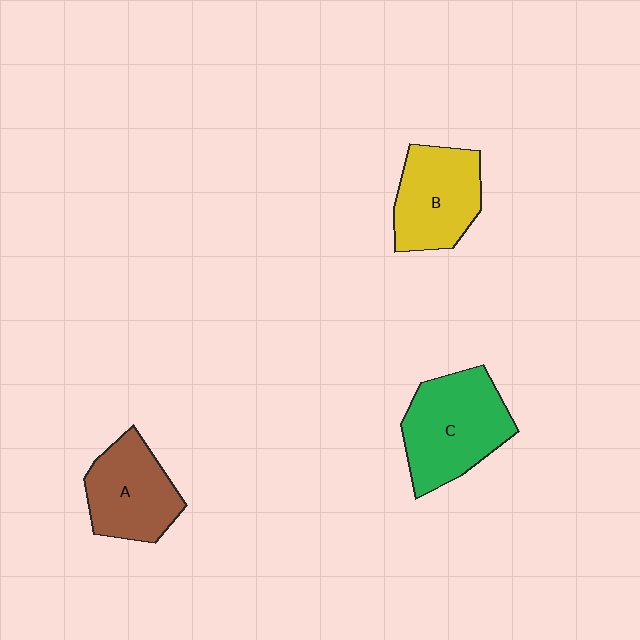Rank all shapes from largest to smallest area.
From largest to smallest: C (green), B (yellow), A (brown).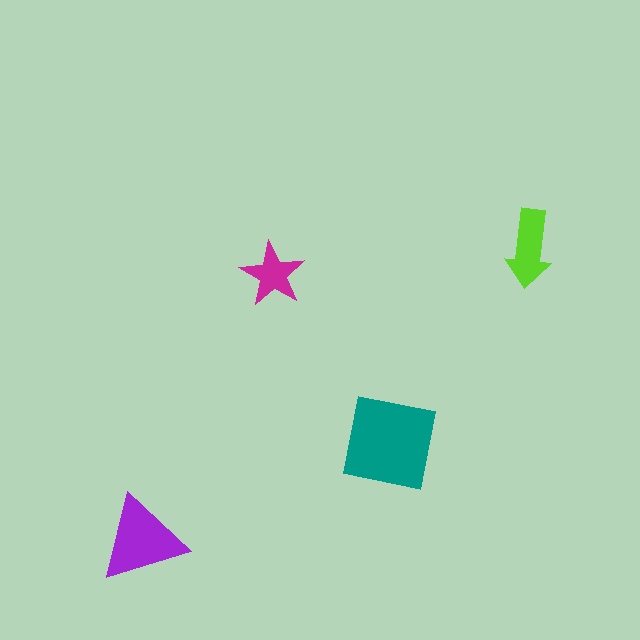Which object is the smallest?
The magenta star.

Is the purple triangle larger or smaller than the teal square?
Smaller.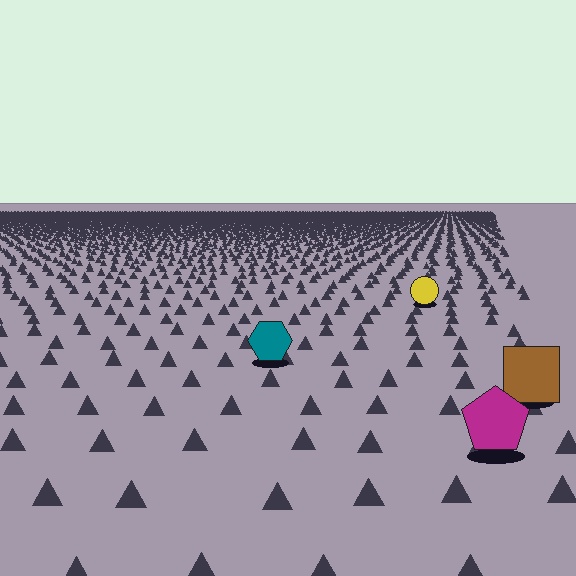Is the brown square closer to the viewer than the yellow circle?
Yes. The brown square is closer — you can tell from the texture gradient: the ground texture is coarser near it.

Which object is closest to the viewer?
The magenta pentagon is closest. The texture marks near it are larger and more spread out.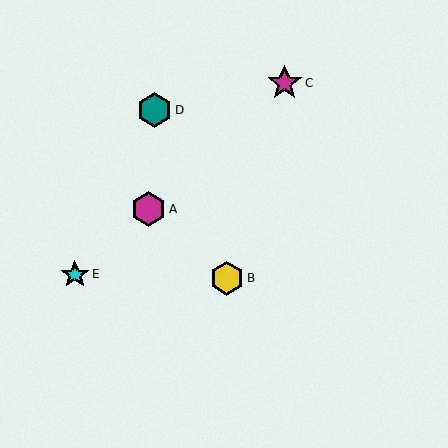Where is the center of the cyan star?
The center of the cyan star is at (75, 274).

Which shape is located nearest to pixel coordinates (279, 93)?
The magenta star (labeled C) at (285, 83) is nearest to that location.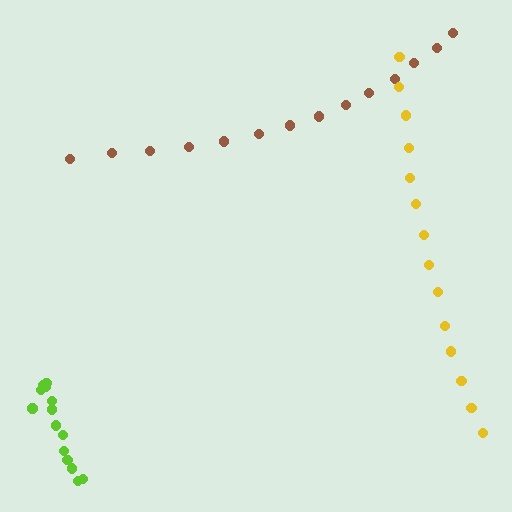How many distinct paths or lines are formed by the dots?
There are 3 distinct paths.